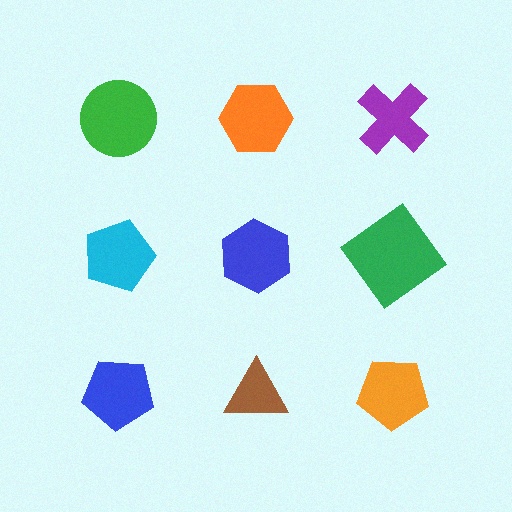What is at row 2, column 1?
A cyan pentagon.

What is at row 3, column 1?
A blue pentagon.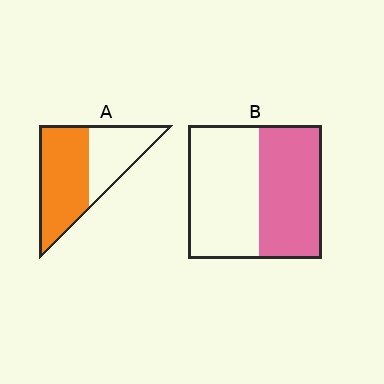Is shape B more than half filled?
Roughly half.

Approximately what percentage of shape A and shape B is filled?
A is approximately 60% and B is approximately 45%.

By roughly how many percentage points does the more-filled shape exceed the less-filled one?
By roughly 15 percentage points (A over B).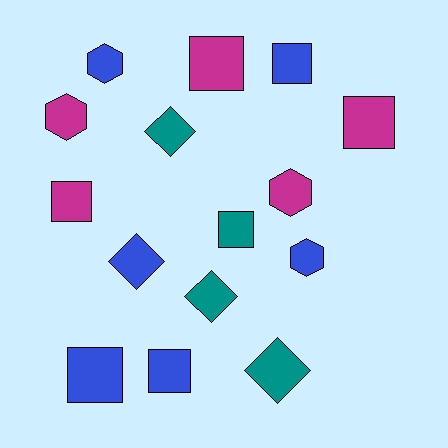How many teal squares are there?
There is 1 teal square.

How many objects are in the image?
There are 15 objects.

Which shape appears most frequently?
Square, with 7 objects.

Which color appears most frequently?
Blue, with 6 objects.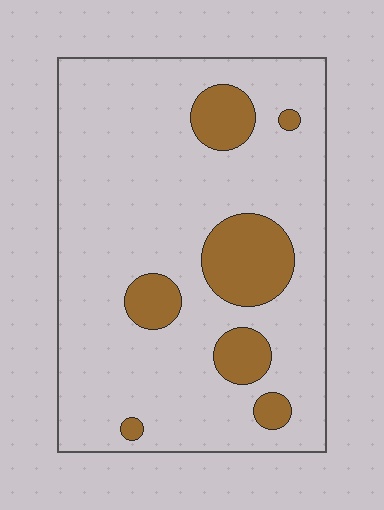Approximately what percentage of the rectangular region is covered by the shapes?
Approximately 15%.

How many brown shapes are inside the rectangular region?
7.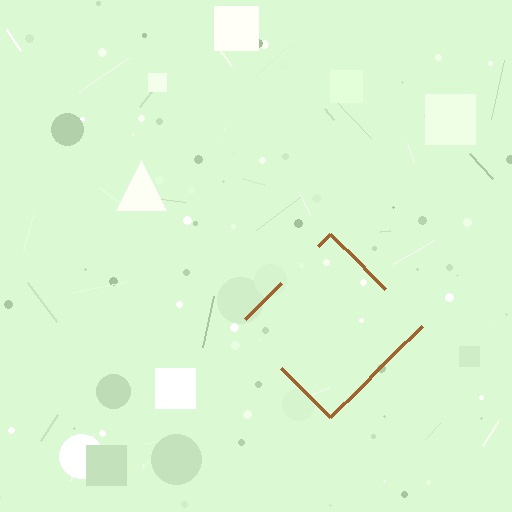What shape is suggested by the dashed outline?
The dashed outline suggests a diamond.